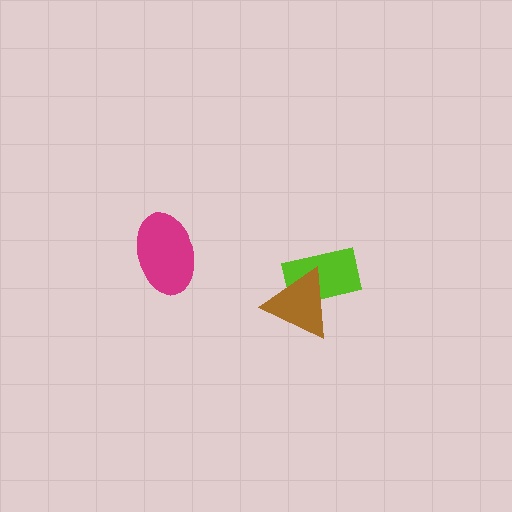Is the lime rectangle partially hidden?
Yes, it is partially covered by another shape.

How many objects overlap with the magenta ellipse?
0 objects overlap with the magenta ellipse.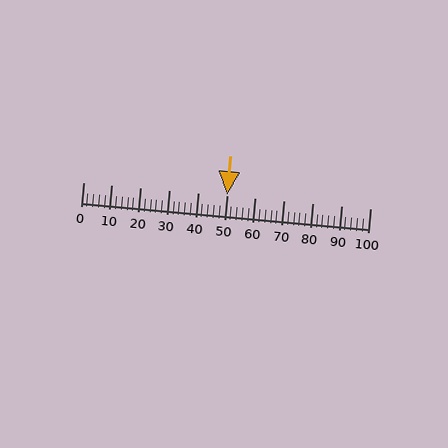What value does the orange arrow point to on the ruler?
The orange arrow points to approximately 50.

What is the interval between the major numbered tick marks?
The major tick marks are spaced 10 units apart.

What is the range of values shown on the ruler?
The ruler shows values from 0 to 100.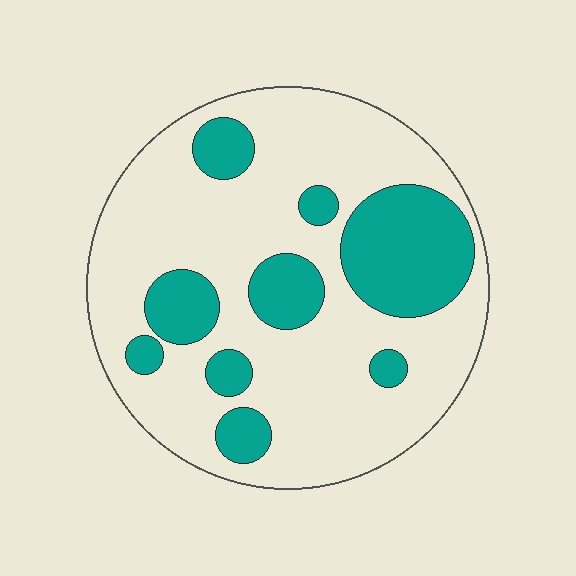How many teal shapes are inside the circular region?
9.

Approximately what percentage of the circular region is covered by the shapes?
Approximately 25%.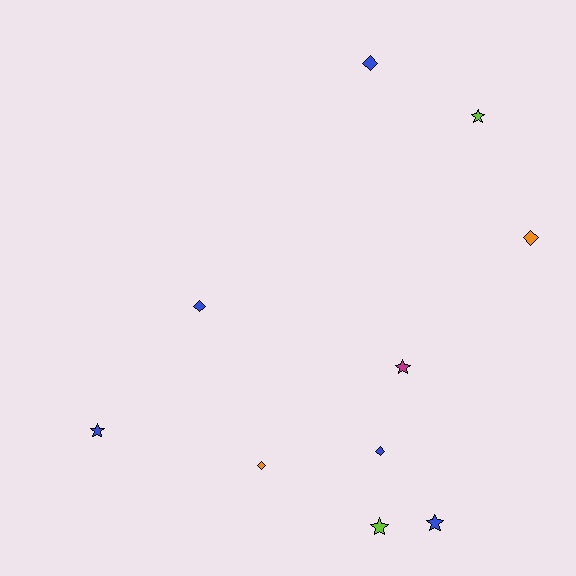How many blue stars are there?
There are 2 blue stars.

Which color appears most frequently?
Blue, with 5 objects.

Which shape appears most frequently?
Star, with 5 objects.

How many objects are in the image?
There are 10 objects.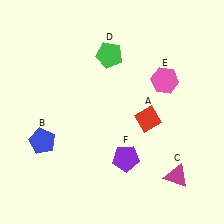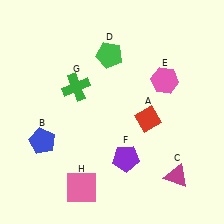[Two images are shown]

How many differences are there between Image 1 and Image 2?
There are 2 differences between the two images.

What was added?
A green cross (G), a pink square (H) were added in Image 2.